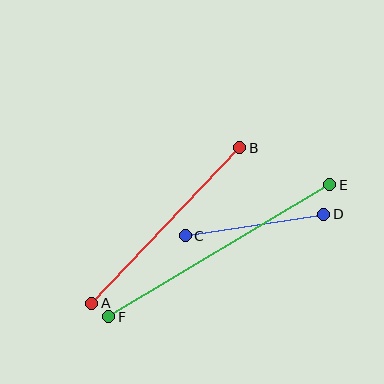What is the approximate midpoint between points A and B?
The midpoint is at approximately (166, 226) pixels.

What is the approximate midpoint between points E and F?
The midpoint is at approximately (219, 251) pixels.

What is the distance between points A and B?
The distance is approximately 215 pixels.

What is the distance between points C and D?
The distance is approximately 140 pixels.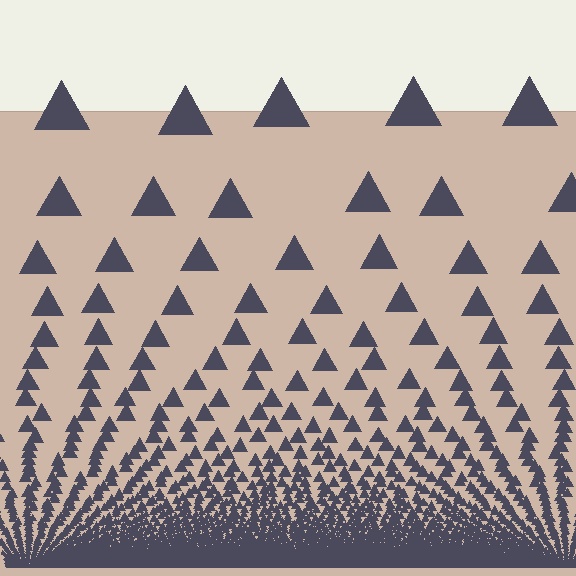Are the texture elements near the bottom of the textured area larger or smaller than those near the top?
Smaller. The gradient is inverted — elements near the bottom are smaller and denser.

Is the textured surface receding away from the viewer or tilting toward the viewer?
The surface appears to tilt toward the viewer. Texture elements get larger and sparser toward the top.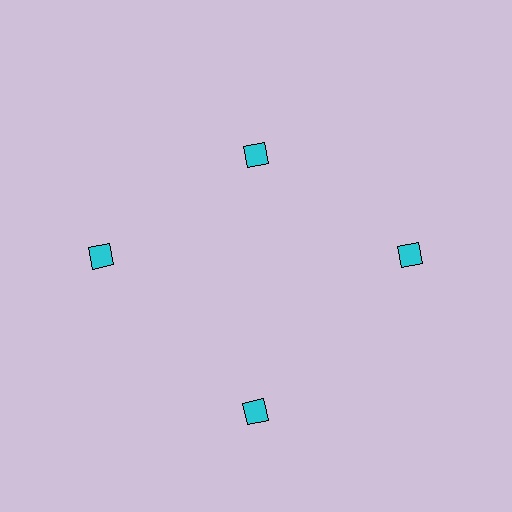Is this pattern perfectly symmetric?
No. The 4 cyan diamonds are arranged in a ring, but one element near the 12 o'clock position is pulled inward toward the center, breaking the 4-fold rotational symmetry.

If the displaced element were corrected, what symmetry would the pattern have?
It would have 4-fold rotational symmetry — the pattern would map onto itself every 90 degrees.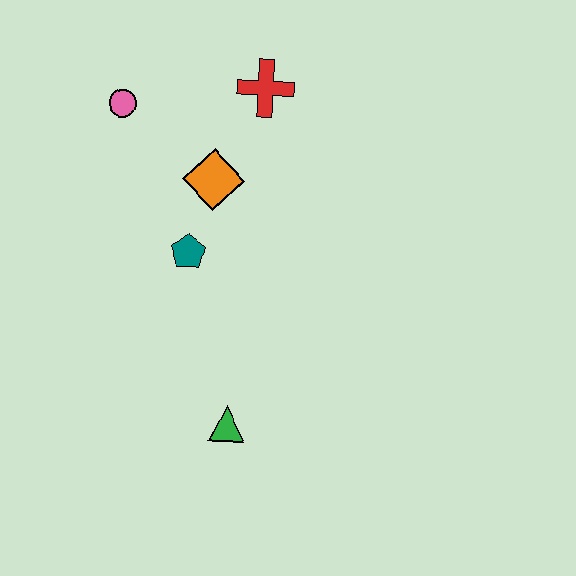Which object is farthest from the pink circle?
The green triangle is farthest from the pink circle.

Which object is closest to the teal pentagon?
The orange diamond is closest to the teal pentagon.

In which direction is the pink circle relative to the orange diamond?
The pink circle is to the left of the orange diamond.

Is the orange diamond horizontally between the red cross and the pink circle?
Yes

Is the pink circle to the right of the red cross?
No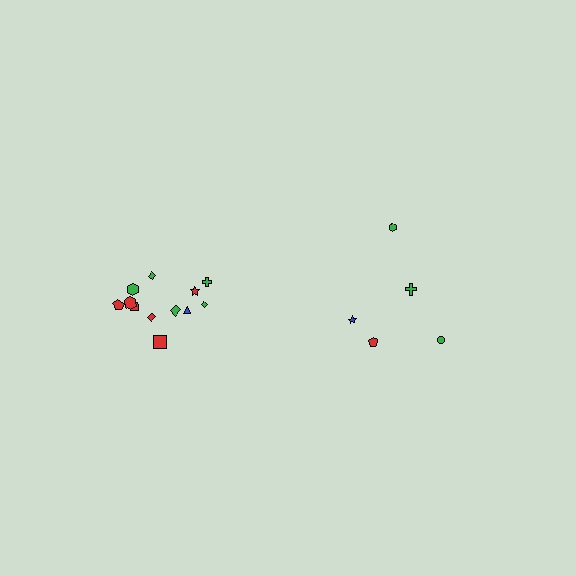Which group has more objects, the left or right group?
The left group.